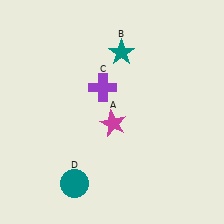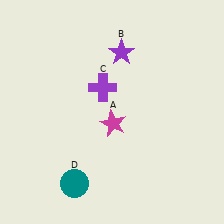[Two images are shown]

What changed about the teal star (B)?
In Image 1, B is teal. In Image 2, it changed to purple.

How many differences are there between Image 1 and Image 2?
There is 1 difference between the two images.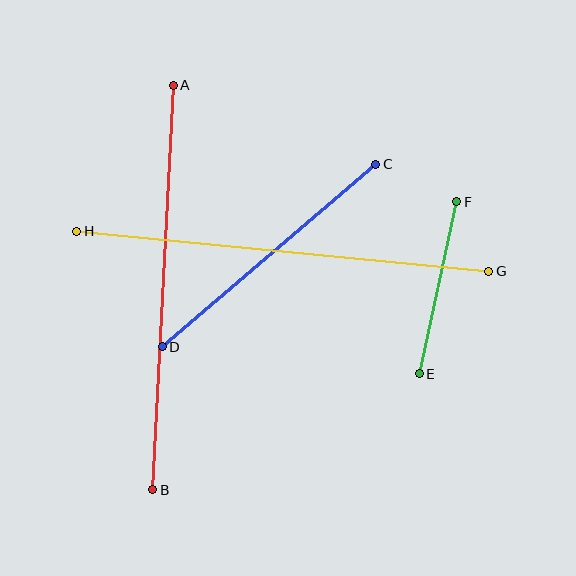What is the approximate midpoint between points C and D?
The midpoint is at approximately (269, 256) pixels.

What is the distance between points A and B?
The distance is approximately 405 pixels.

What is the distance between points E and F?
The distance is approximately 176 pixels.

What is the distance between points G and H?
The distance is approximately 414 pixels.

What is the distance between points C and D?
The distance is approximately 281 pixels.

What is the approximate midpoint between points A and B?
The midpoint is at approximately (163, 288) pixels.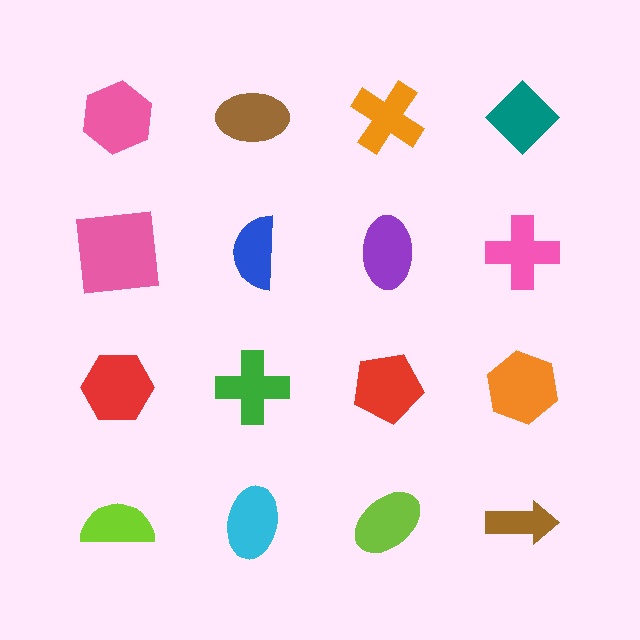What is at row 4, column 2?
A cyan ellipse.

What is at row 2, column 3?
A purple ellipse.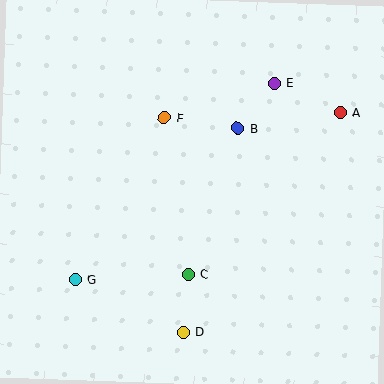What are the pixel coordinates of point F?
Point F is at (164, 118).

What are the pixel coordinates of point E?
Point E is at (274, 83).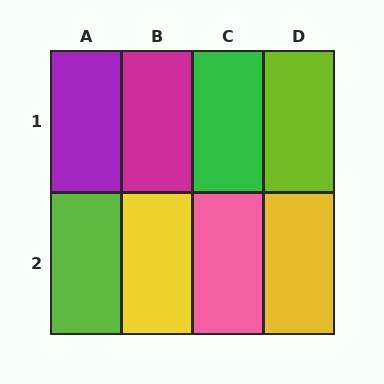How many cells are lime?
2 cells are lime.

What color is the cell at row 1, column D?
Lime.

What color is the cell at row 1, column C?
Green.